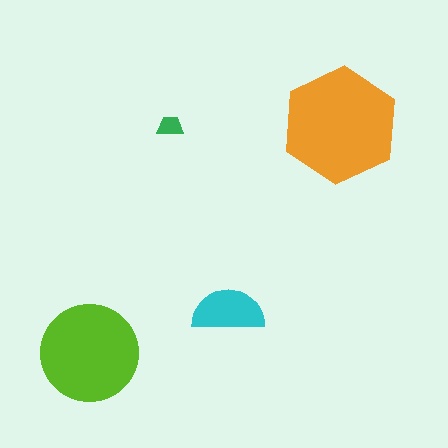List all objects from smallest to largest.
The green trapezoid, the cyan semicircle, the lime circle, the orange hexagon.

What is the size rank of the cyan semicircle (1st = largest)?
3rd.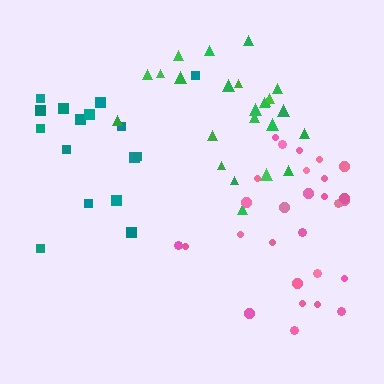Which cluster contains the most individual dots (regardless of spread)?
Pink (28).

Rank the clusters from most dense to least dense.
pink, green, teal.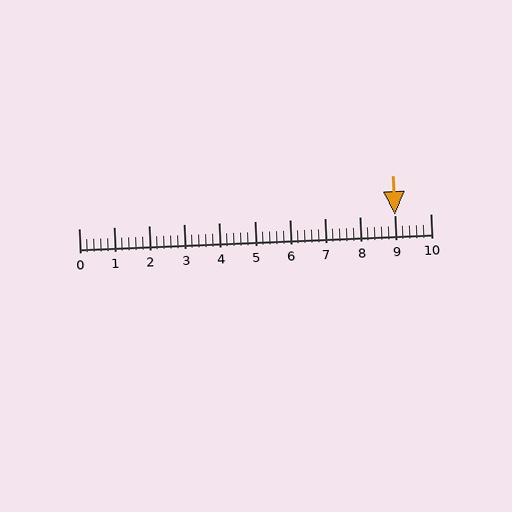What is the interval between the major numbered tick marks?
The major tick marks are spaced 1 units apart.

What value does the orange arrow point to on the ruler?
The orange arrow points to approximately 9.0.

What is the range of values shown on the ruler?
The ruler shows values from 0 to 10.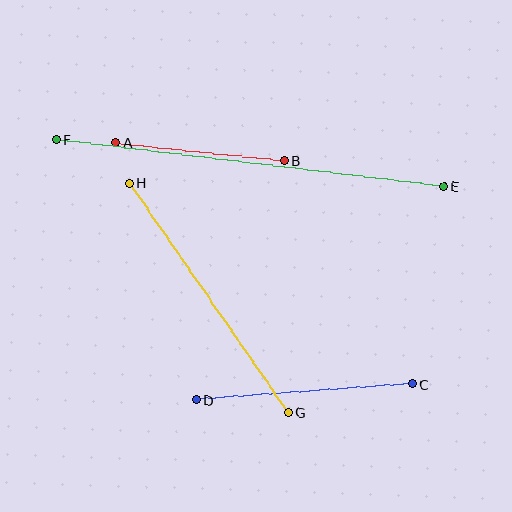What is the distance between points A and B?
The distance is approximately 170 pixels.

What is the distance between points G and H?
The distance is approximately 279 pixels.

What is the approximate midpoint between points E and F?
The midpoint is at approximately (250, 163) pixels.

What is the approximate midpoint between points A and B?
The midpoint is at approximately (200, 152) pixels.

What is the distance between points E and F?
The distance is approximately 390 pixels.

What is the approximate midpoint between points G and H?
The midpoint is at approximately (209, 298) pixels.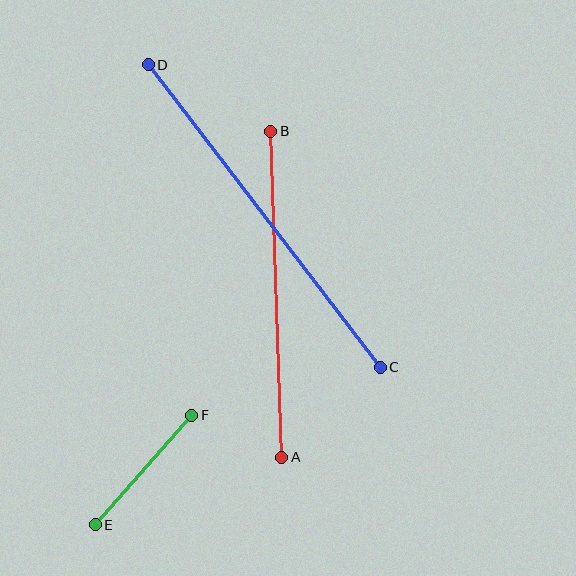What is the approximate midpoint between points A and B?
The midpoint is at approximately (276, 294) pixels.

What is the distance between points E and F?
The distance is approximately 146 pixels.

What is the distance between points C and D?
The distance is approximately 381 pixels.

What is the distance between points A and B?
The distance is approximately 326 pixels.